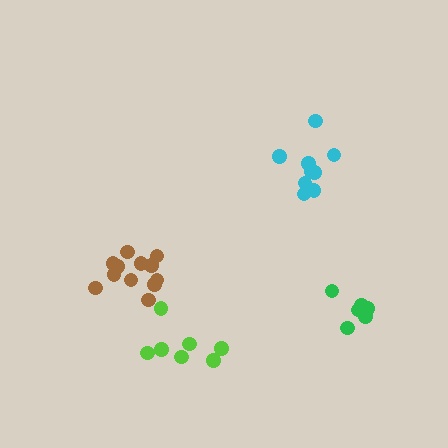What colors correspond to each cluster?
The clusters are colored: lime, green, cyan, brown.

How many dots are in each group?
Group 1: 7 dots, Group 2: 6 dots, Group 3: 9 dots, Group 4: 12 dots (34 total).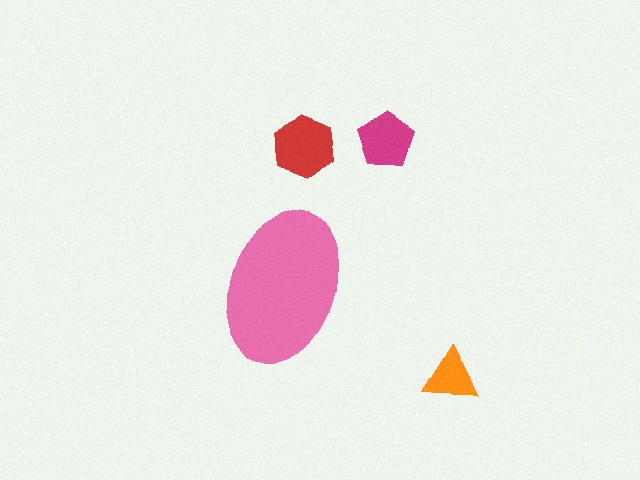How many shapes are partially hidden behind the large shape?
0 shapes are partially hidden.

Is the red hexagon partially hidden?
No, the red hexagon is fully visible.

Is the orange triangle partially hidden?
No, the orange triangle is fully visible.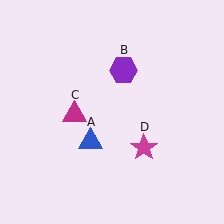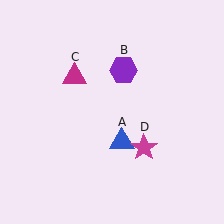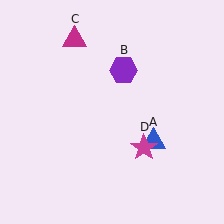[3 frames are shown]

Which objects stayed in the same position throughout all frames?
Purple hexagon (object B) and magenta star (object D) remained stationary.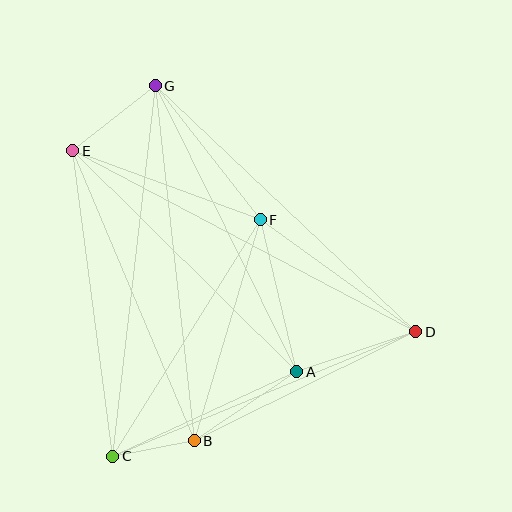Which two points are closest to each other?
Points B and C are closest to each other.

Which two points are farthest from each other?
Points D and E are farthest from each other.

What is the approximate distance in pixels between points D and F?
The distance between D and F is approximately 192 pixels.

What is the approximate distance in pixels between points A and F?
The distance between A and F is approximately 156 pixels.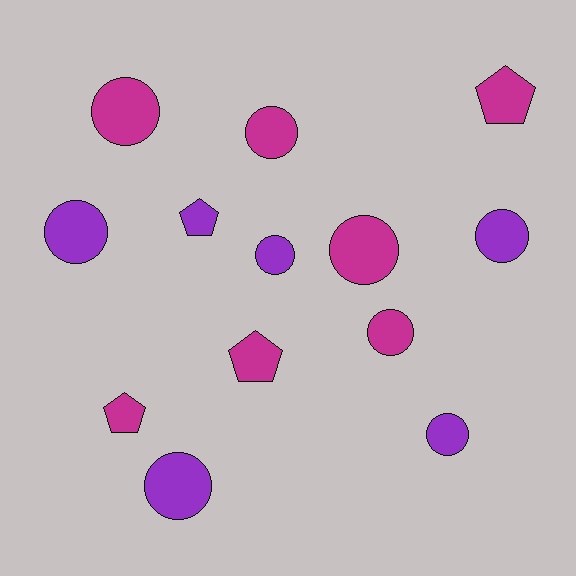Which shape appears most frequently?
Circle, with 9 objects.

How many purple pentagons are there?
There is 1 purple pentagon.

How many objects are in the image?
There are 13 objects.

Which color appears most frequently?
Magenta, with 7 objects.